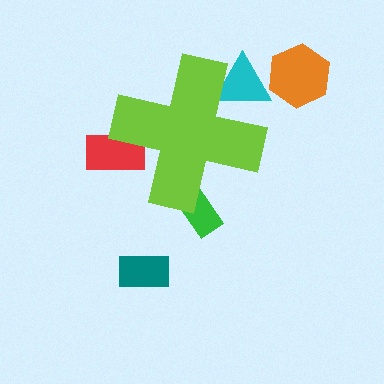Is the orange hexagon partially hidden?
No, the orange hexagon is fully visible.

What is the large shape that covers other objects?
A lime cross.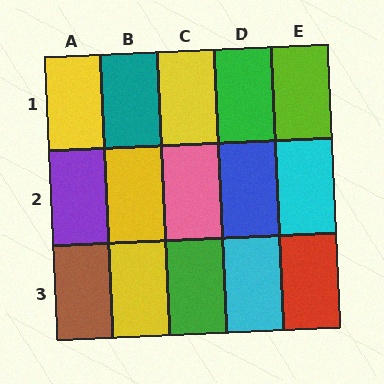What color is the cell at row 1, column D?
Green.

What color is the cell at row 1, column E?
Lime.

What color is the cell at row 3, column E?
Red.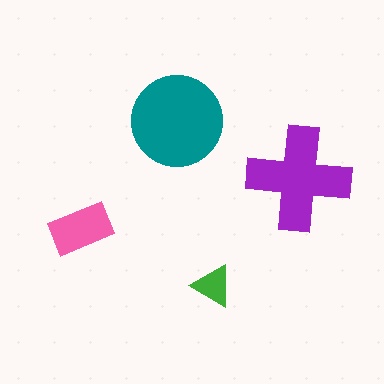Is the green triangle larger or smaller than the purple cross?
Smaller.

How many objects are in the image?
There are 4 objects in the image.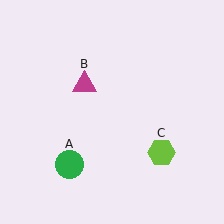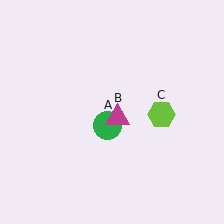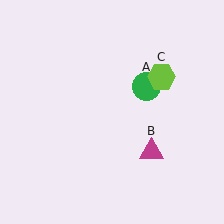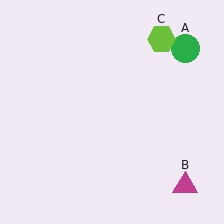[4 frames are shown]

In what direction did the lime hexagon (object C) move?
The lime hexagon (object C) moved up.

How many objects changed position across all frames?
3 objects changed position: green circle (object A), magenta triangle (object B), lime hexagon (object C).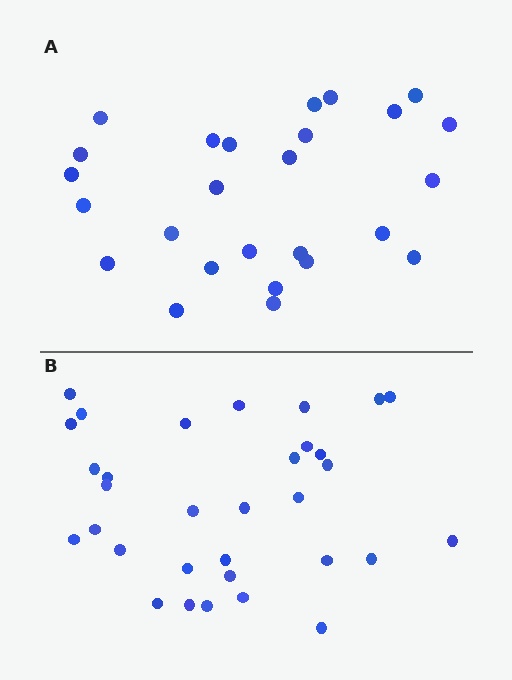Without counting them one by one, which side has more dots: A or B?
Region B (the bottom region) has more dots.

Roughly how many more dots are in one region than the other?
Region B has about 6 more dots than region A.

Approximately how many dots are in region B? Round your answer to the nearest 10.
About 30 dots. (The exact count is 32, which rounds to 30.)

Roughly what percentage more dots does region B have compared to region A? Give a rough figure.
About 25% more.